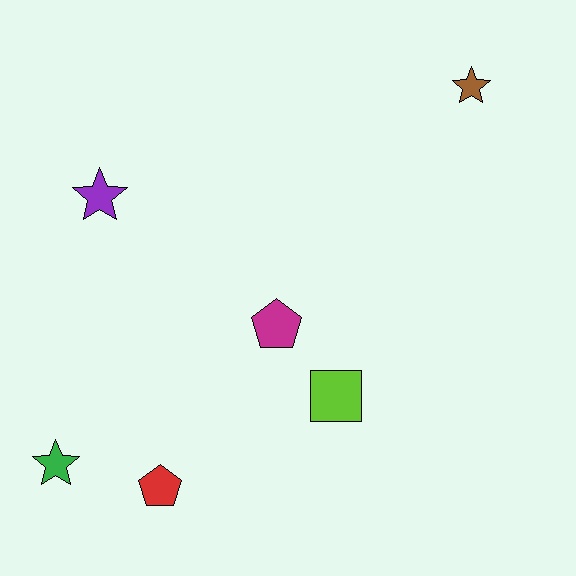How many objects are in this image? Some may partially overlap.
There are 6 objects.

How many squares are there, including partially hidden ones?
There is 1 square.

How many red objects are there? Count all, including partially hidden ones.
There is 1 red object.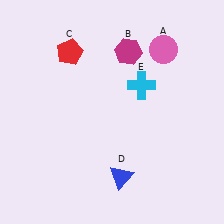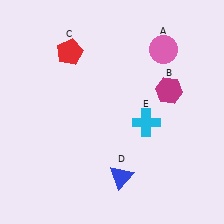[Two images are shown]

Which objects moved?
The objects that moved are: the magenta hexagon (B), the cyan cross (E).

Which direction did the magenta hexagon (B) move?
The magenta hexagon (B) moved right.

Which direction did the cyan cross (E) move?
The cyan cross (E) moved down.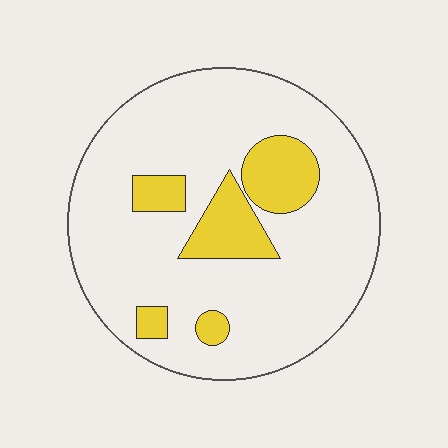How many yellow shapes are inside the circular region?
5.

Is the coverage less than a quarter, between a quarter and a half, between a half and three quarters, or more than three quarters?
Less than a quarter.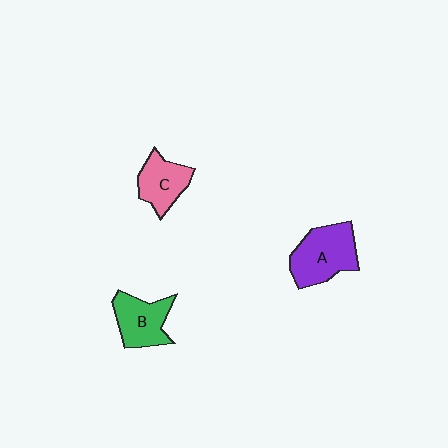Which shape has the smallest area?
Shape C (pink).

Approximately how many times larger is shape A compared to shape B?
Approximately 1.3 times.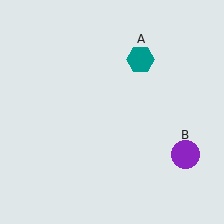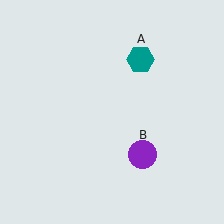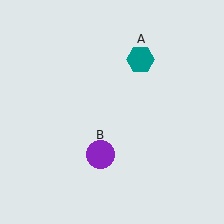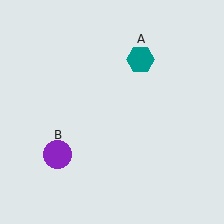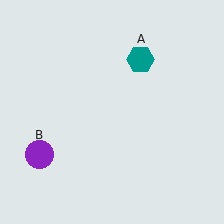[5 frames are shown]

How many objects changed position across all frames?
1 object changed position: purple circle (object B).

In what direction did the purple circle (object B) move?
The purple circle (object B) moved left.